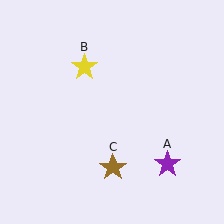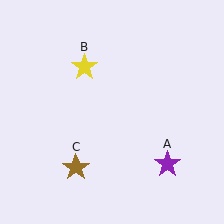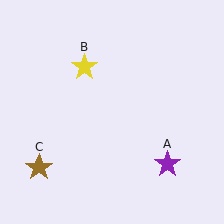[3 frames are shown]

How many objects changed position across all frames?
1 object changed position: brown star (object C).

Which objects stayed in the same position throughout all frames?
Purple star (object A) and yellow star (object B) remained stationary.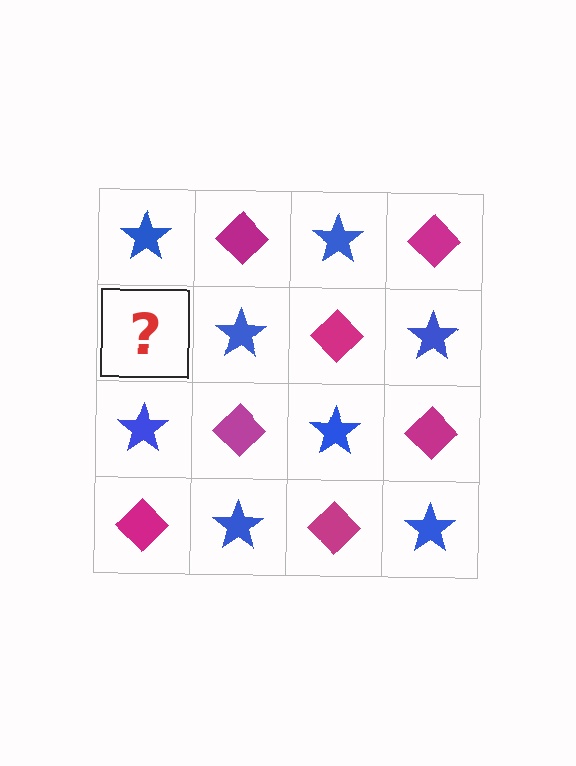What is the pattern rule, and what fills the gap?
The rule is that it alternates blue star and magenta diamond in a checkerboard pattern. The gap should be filled with a magenta diamond.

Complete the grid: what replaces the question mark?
The question mark should be replaced with a magenta diamond.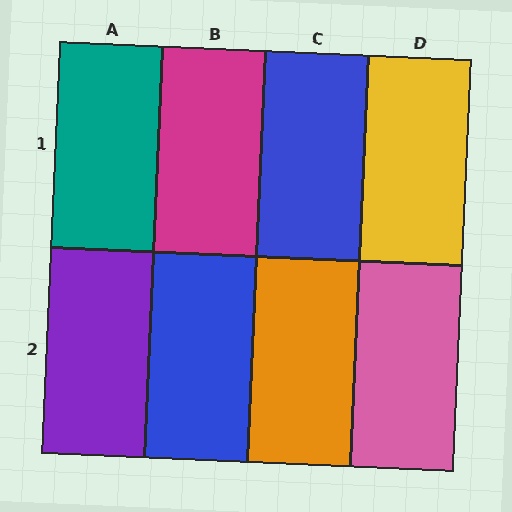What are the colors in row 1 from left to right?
Teal, magenta, blue, yellow.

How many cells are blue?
2 cells are blue.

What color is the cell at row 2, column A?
Purple.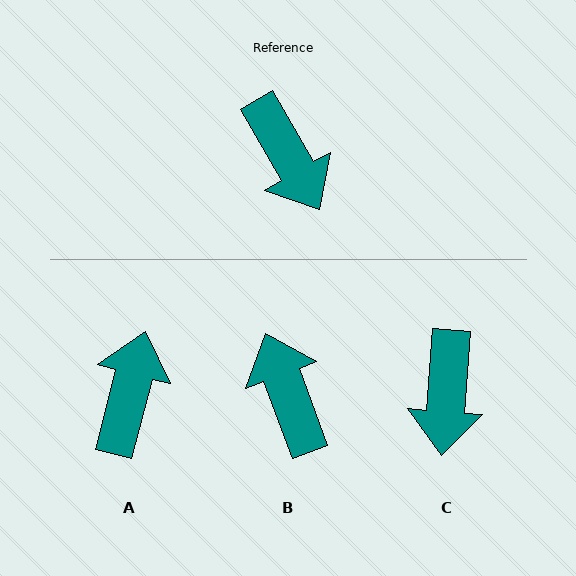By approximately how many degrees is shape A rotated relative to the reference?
Approximately 136 degrees counter-clockwise.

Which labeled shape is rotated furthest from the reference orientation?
B, about 170 degrees away.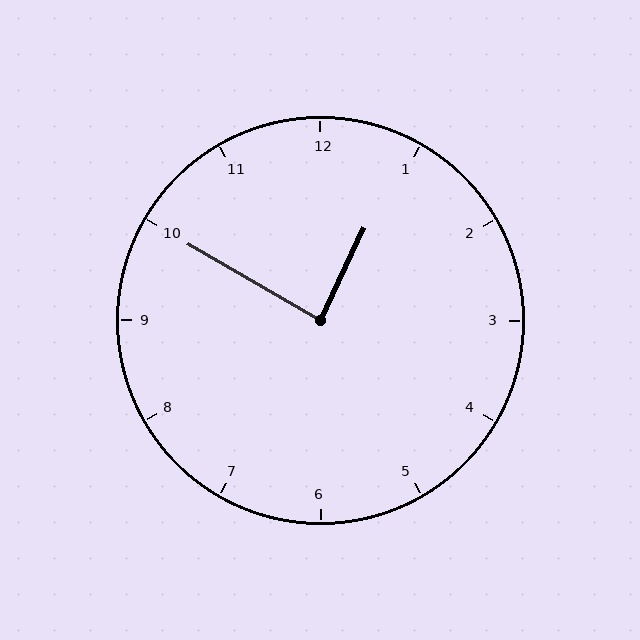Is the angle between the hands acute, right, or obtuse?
It is right.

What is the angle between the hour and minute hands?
Approximately 85 degrees.